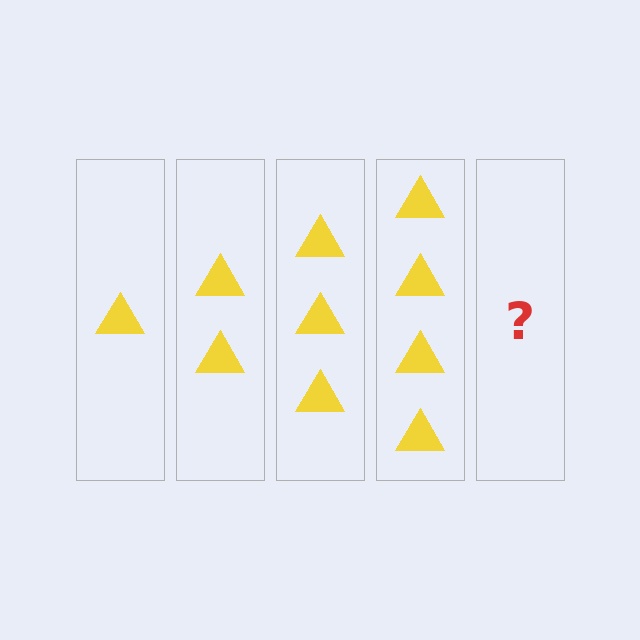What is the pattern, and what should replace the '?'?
The pattern is that each step adds one more triangle. The '?' should be 5 triangles.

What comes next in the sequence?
The next element should be 5 triangles.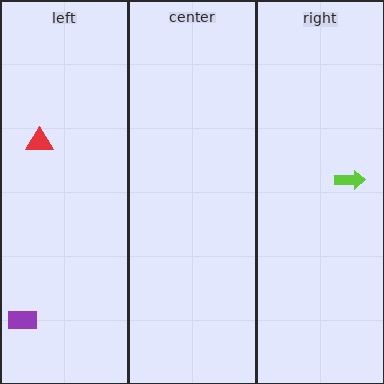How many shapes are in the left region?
2.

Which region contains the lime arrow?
The right region.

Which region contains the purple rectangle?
The left region.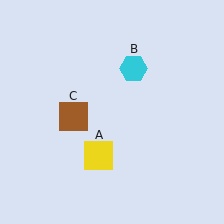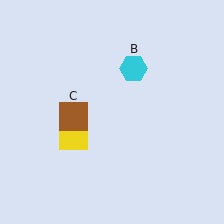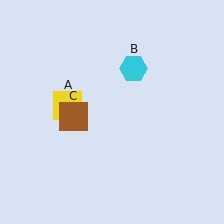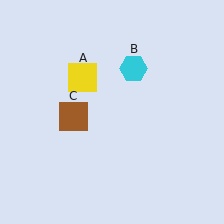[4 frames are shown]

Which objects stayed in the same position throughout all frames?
Cyan hexagon (object B) and brown square (object C) remained stationary.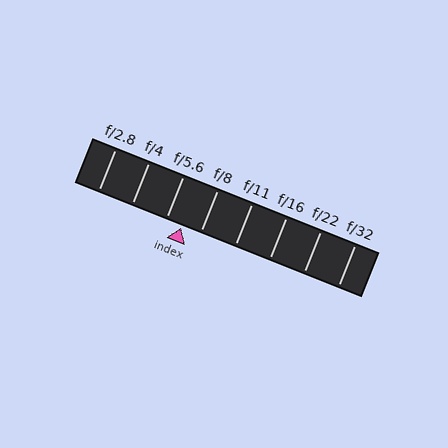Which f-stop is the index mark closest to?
The index mark is closest to f/5.6.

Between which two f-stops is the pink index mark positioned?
The index mark is between f/5.6 and f/8.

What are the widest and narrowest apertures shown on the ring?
The widest aperture shown is f/2.8 and the narrowest is f/32.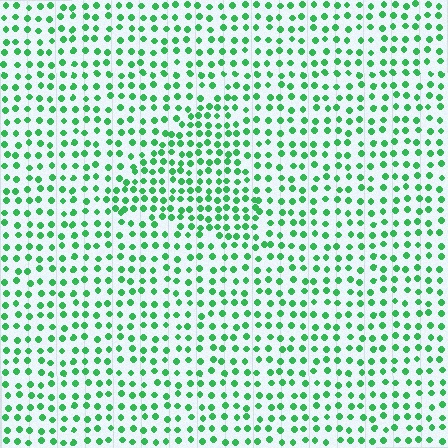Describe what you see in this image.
The image contains small green elements arranged at two different densities. A triangle-shaped region is visible where the elements are more densely packed than the surrounding area.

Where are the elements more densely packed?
The elements are more densely packed inside the triangle boundary.